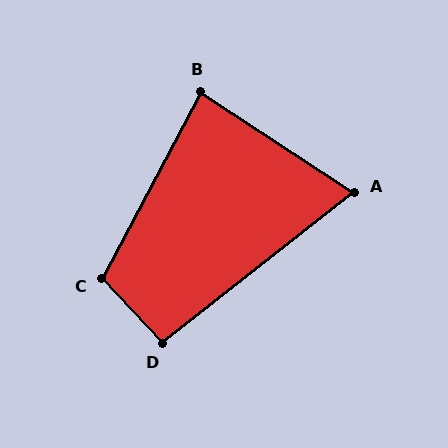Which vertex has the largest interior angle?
C, at approximately 109 degrees.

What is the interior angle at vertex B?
Approximately 85 degrees (acute).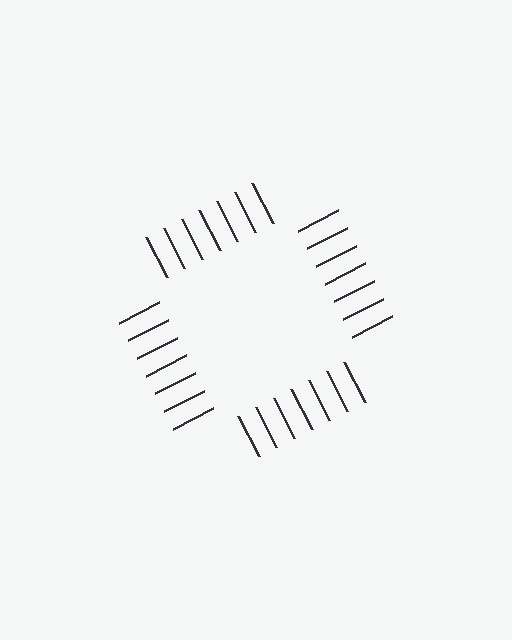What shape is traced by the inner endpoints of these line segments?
An illusory square — the line segments terminate on its edges but no continuous stroke is drawn.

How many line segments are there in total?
28 — 7 along each of the 4 edges.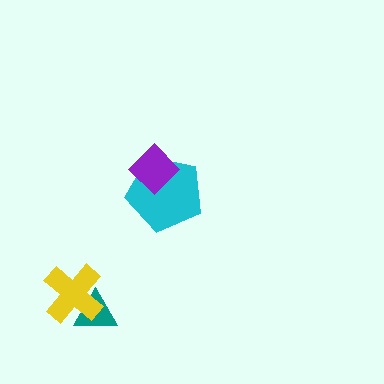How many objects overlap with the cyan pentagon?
1 object overlaps with the cyan pentagon.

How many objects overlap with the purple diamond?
1 object overlaps with the purple diamond.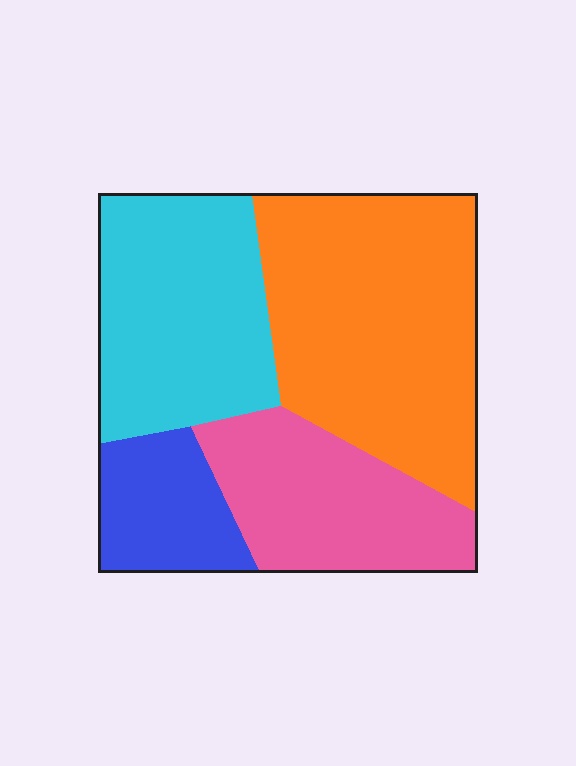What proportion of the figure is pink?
Pink takes up about one fifth (1/5) of the figure.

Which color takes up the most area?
Orange, at roughly 40%.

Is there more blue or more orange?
Orange.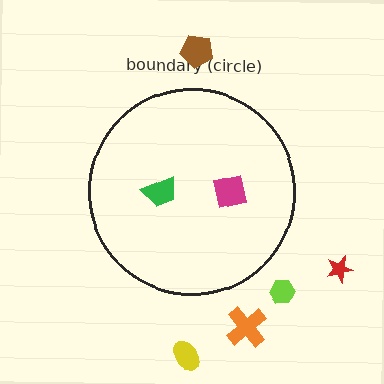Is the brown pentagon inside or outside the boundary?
Outside.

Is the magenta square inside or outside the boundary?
Inside.